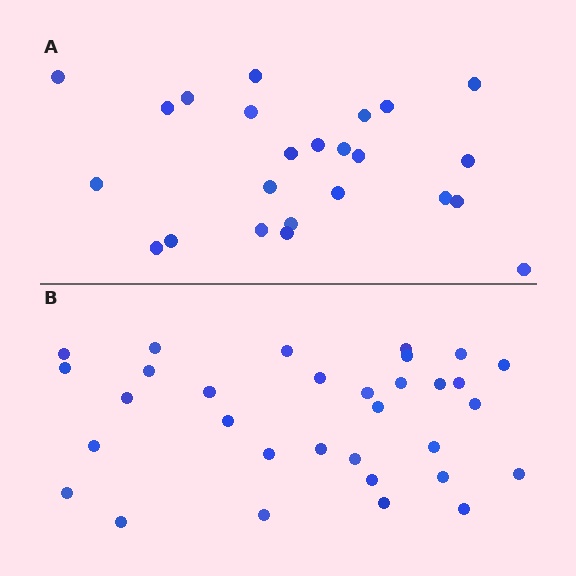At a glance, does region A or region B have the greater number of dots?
Region B (the bottom region) has more dots.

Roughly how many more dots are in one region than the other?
Region B has roughly 8 or so more dots than region A.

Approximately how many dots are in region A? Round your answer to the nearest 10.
About 20 dots. (The exact count is 24, which rounds to 20.)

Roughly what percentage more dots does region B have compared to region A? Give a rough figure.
About 35% more.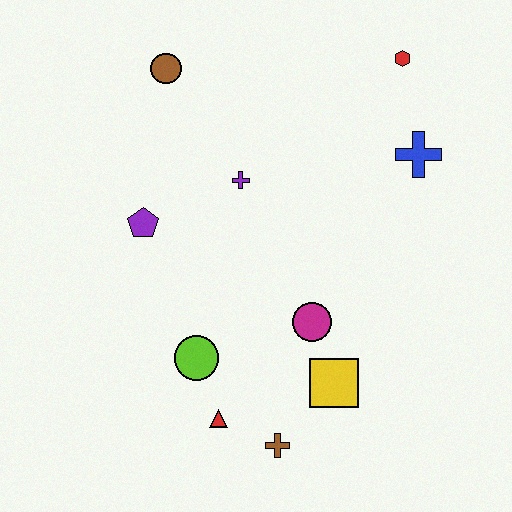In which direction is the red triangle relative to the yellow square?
The red triangle is to the left of the yellow square.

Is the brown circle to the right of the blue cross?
No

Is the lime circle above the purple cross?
No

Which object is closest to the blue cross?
The red hexagon is closest to the blue cross.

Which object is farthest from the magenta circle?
The brown circle is farthest from the magenta circle.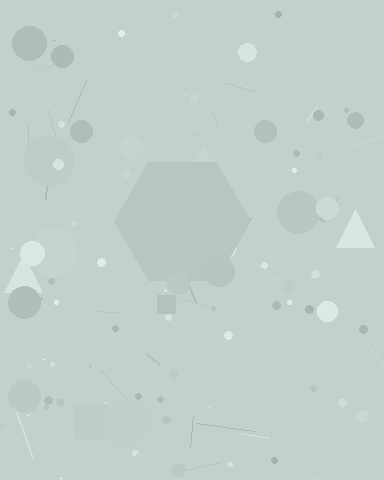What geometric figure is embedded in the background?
A hexagon is embedded in the background.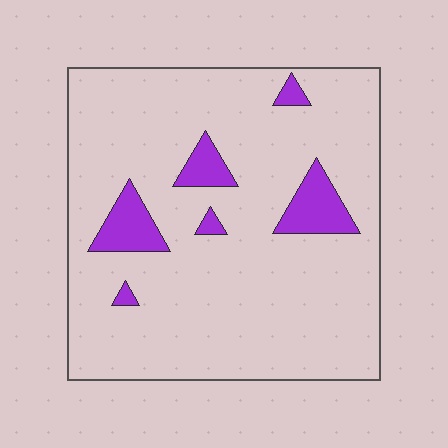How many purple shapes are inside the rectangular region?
6.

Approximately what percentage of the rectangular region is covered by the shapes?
Approximately 10%.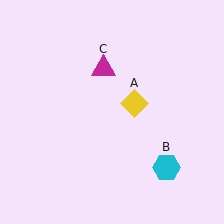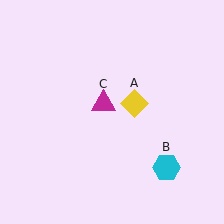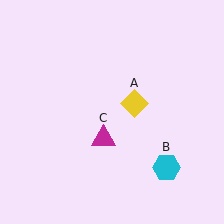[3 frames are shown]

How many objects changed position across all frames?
1 object changed position: magenta triangle (object C).